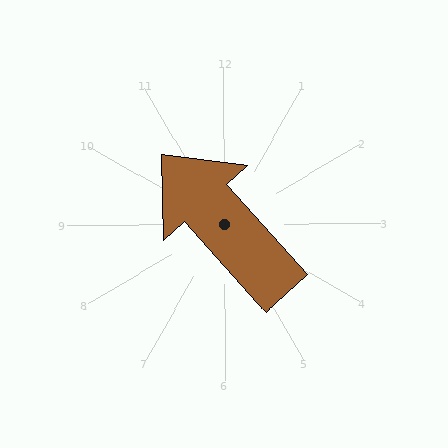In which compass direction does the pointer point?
Northwest.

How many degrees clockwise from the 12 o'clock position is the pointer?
Approximately 318 degrees.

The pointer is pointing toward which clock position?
Roughly 11 o'clock.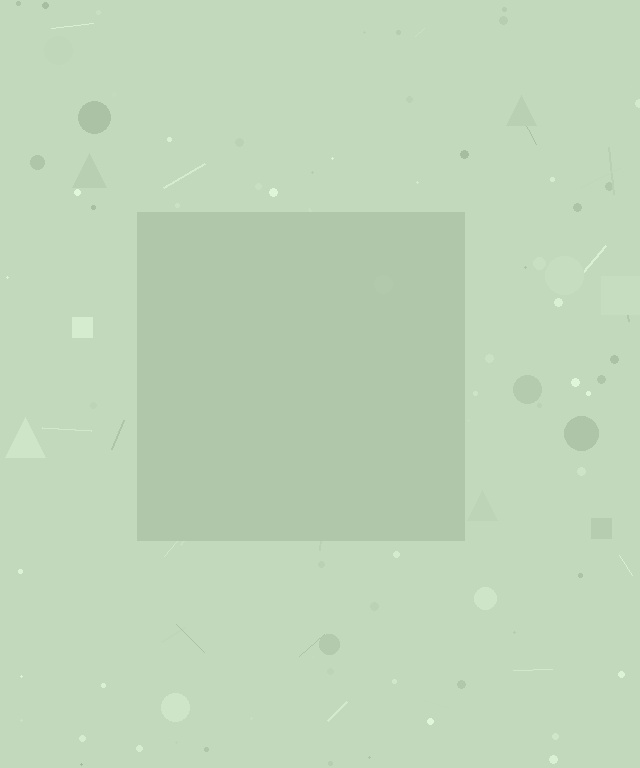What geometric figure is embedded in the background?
A square is embedded in the background.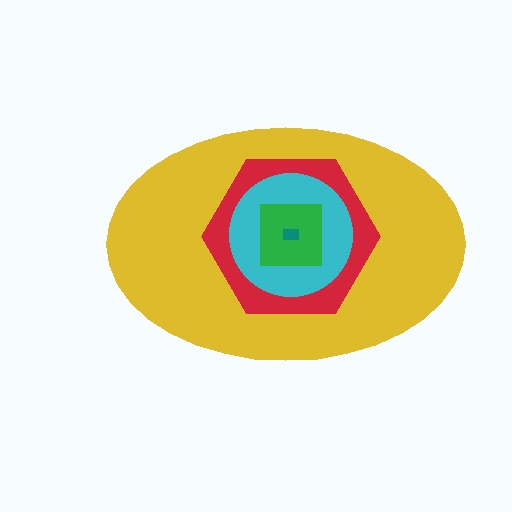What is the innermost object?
The teal rectangle.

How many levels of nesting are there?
5.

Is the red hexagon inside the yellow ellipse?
Yes.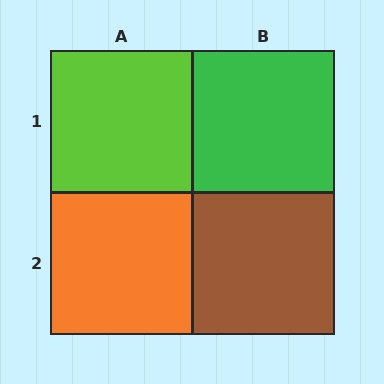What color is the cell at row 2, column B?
Brown.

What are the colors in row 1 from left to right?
Lime, green.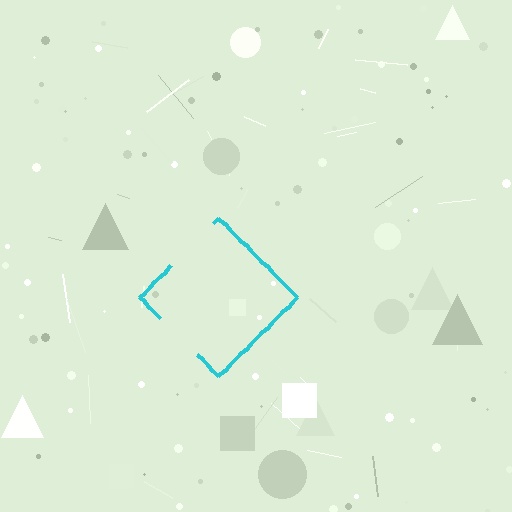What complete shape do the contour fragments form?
The contour fragments form a diamond.